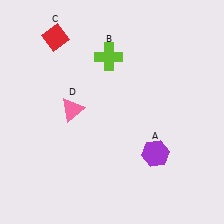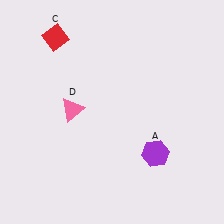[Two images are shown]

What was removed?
The lime cross (B) was removed in Image 2.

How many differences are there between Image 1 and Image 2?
There is 1 difference between the two images.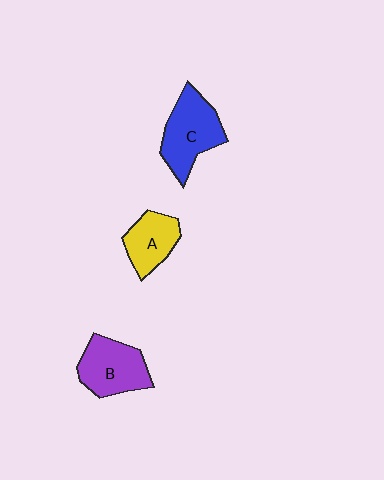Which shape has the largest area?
Shape C (blue).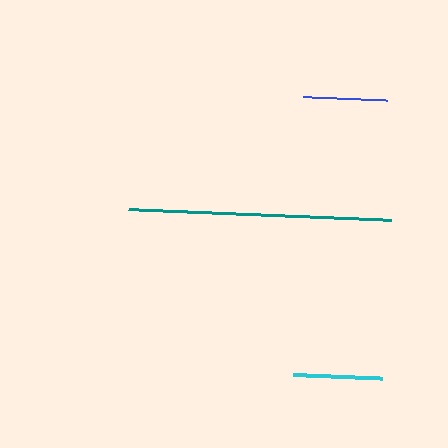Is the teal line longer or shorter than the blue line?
The teal line is longer than the blue line.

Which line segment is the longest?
The teal line is the longest at approximately 263 pixels.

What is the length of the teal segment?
The teal segment is approximately 263 pixels long.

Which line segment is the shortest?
The blue line is the shortest at approximately 84 pixels.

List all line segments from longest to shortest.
From longest to shortest: teal, cyan, blue.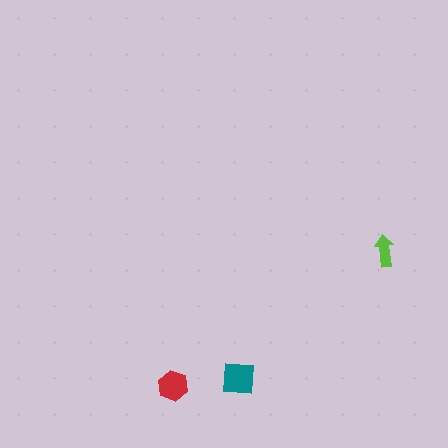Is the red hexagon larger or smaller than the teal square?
Smaller.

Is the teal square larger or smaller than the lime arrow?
Larger.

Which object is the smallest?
The lime arrow.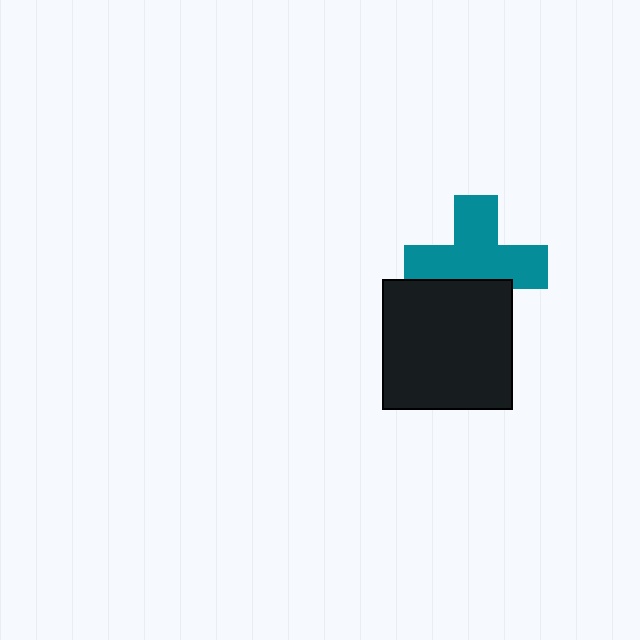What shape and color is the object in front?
The object in front is a black square.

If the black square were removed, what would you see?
You would see the complete teal cross.